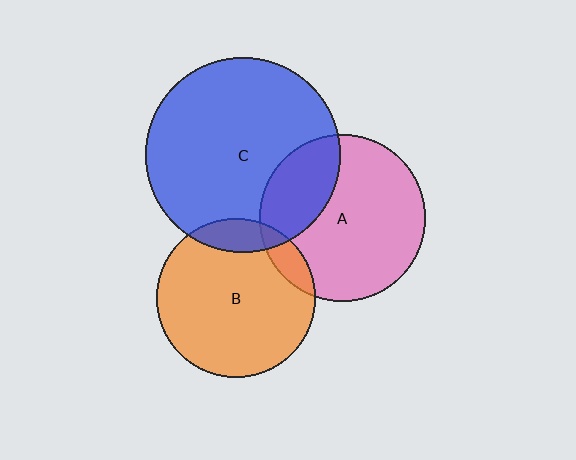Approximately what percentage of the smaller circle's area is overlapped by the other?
Approximately 10%.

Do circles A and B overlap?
Yes.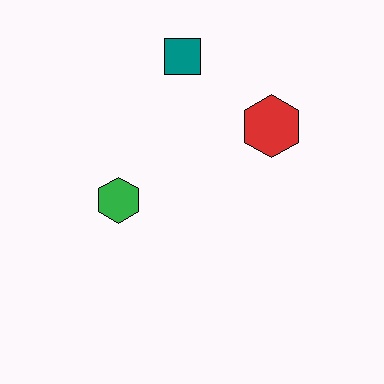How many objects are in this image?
There are 3 objects.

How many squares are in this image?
There is 1 square.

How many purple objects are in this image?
There are no purple objects.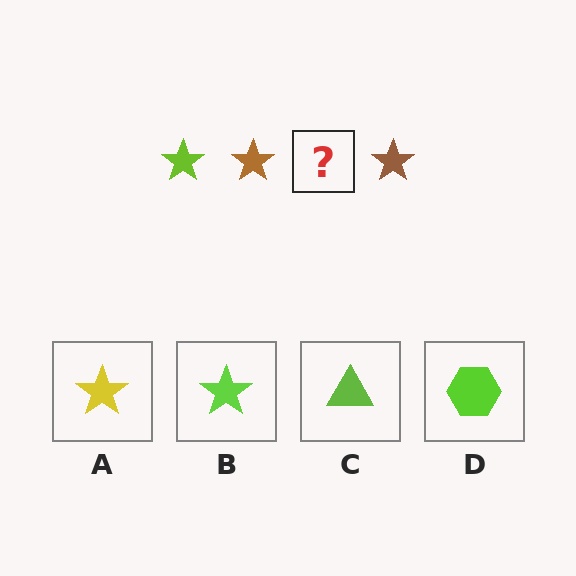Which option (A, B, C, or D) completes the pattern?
B.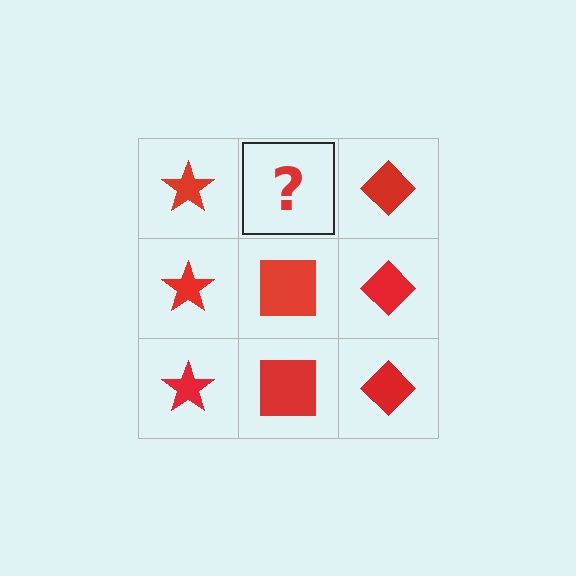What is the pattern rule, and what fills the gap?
The rule is that each column has a consistent shape. The gap should be filled with a red square.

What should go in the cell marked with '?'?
The missing cell should contain a red square.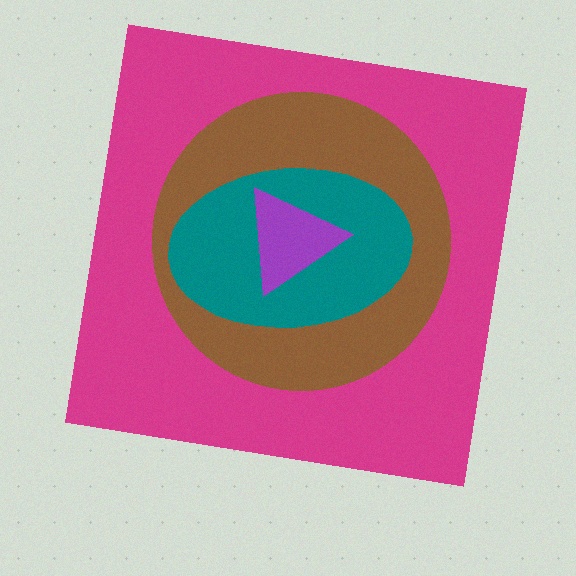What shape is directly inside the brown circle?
The teal ellipse.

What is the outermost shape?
The magenta square.